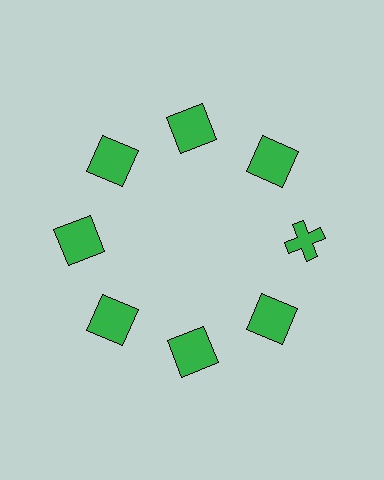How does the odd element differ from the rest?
It has a different shape: cross instead of square.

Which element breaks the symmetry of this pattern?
The green cross at roughly the 3 o'clock position breaks the symmetry. All other shapes are green squares.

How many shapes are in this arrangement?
There are 8 shapes arranged in a ring pattern.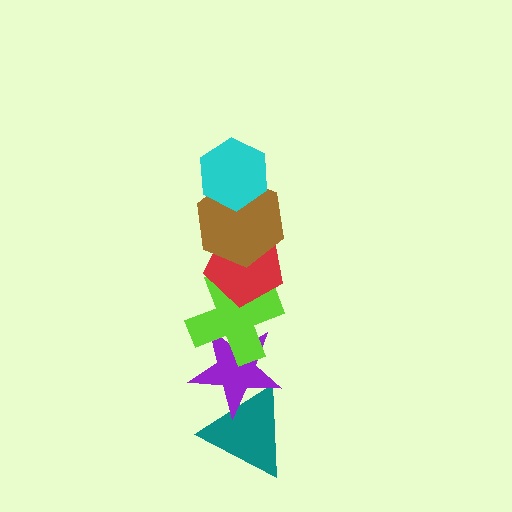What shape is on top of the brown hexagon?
The cyan hexagon is on top of the brown hexagon.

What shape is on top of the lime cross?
The red pentagon is on top of the lime cross.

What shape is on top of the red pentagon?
The brown hexagon is on top of the red pentagon.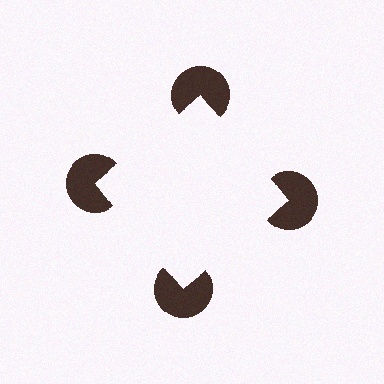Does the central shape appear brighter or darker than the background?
It typically appears slightly brighter than the background, even though no actual brightness change is drawn.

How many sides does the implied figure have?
4 sides.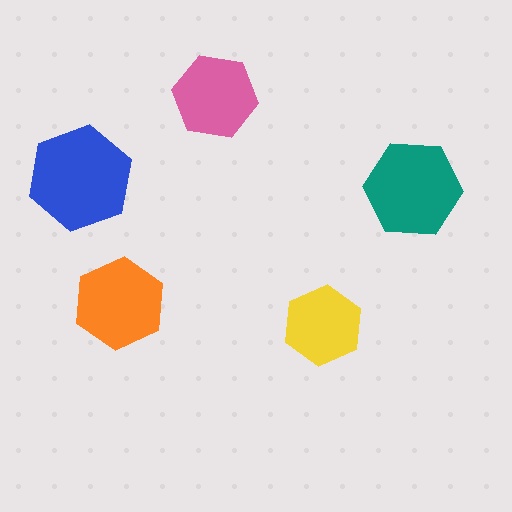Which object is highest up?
The pink hexagon is topmost.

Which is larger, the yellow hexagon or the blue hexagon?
The blue one.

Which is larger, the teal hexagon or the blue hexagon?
The blue one.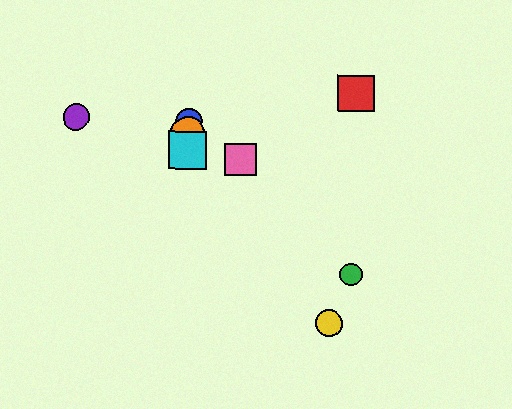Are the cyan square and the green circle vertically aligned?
No, the cyan square is at x≈188 and the green circle is at x≈350.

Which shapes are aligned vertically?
The blue circle, the orange circle, the cyan square are aligned vertically.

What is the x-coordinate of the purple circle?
The purple circle is at x≈76.